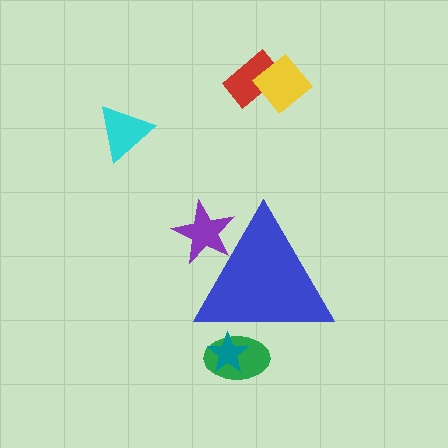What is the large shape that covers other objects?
A blue triangle.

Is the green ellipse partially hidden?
Yes, the green ellipse is partially hidden behind the blue triangle.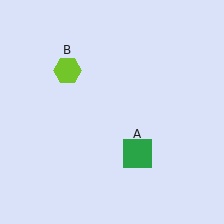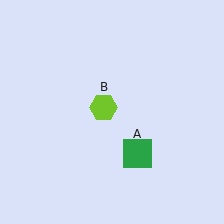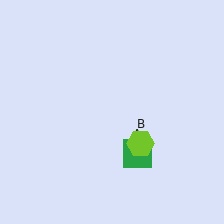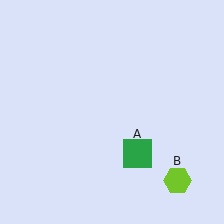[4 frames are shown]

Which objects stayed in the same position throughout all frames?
Green square (object A) remained stationary.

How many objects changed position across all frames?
1 object changed position: lime hexagon (object B).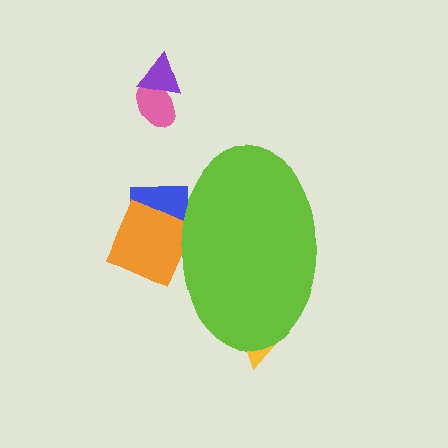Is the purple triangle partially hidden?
No, the purple triangle is fully visible.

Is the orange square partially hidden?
Yes, the orange square is partially hidden behind the lime ellipse.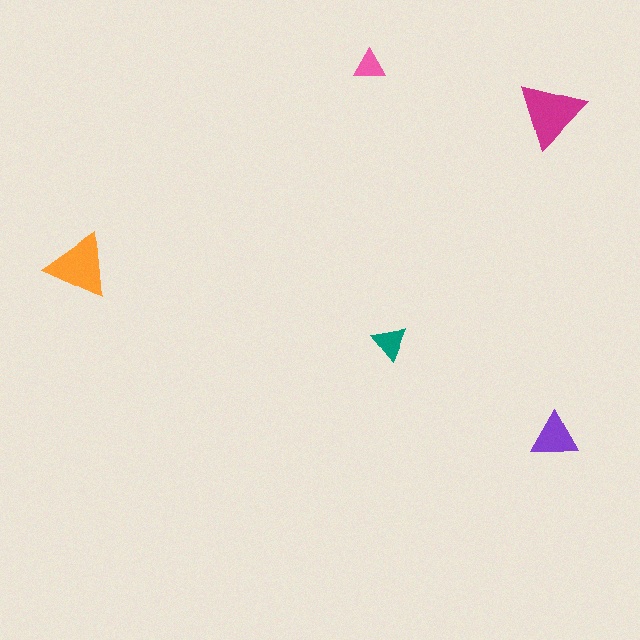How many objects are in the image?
There are 5 objects in the image.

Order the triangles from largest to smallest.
the magenta one, the orange one, the purple one, the teal one, the pink one.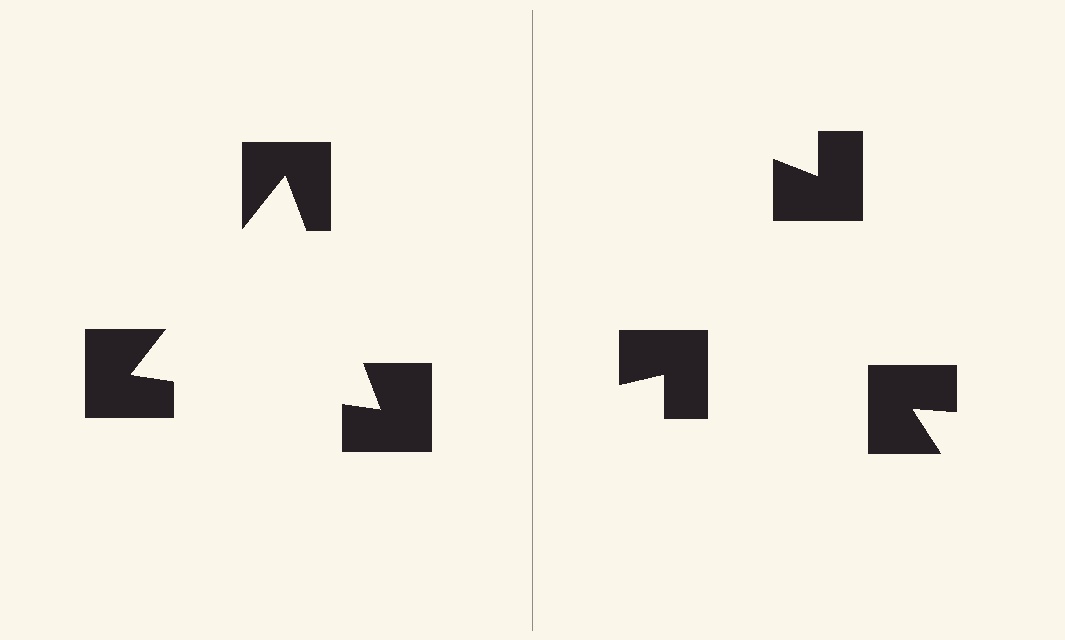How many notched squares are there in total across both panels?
6 — 3 on each side.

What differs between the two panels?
The notched squares are positioned identically on both sides; only the wedge orientations differ. On the left they align to a triangle; on the right they are misaligned.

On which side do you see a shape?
An illusory triangle appears on the left side. On the right side the wedge cuts are rotated, so no coherent shape forms.